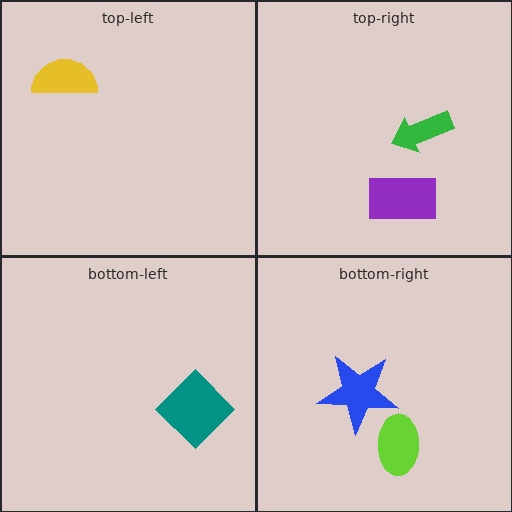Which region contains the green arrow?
The top-right region.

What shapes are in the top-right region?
The purple rectangle, the green arrow.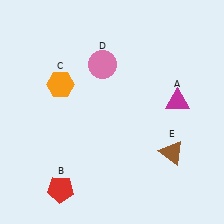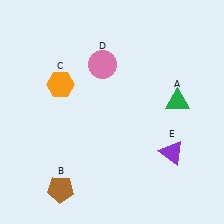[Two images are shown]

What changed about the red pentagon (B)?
In Image 1, B is red. In Image 2, it changed to brown.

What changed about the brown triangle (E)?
In Image 1, E is brown. In Image 2, it changed to purple.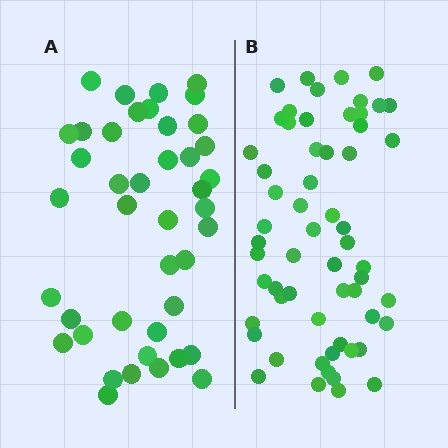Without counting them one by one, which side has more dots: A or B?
Region B (the right region) has more dots.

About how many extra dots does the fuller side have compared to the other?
Region B has approximately 15 more dots than region A.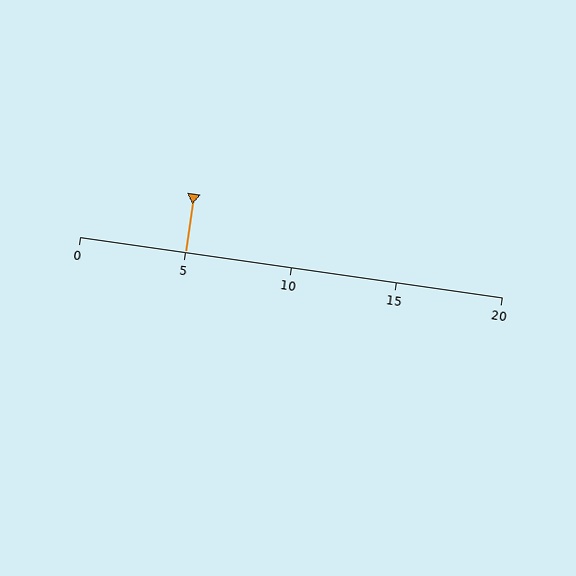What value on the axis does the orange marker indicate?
The marker indicates approximately 5.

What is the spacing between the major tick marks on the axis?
The major ticks are spaced 5 apart.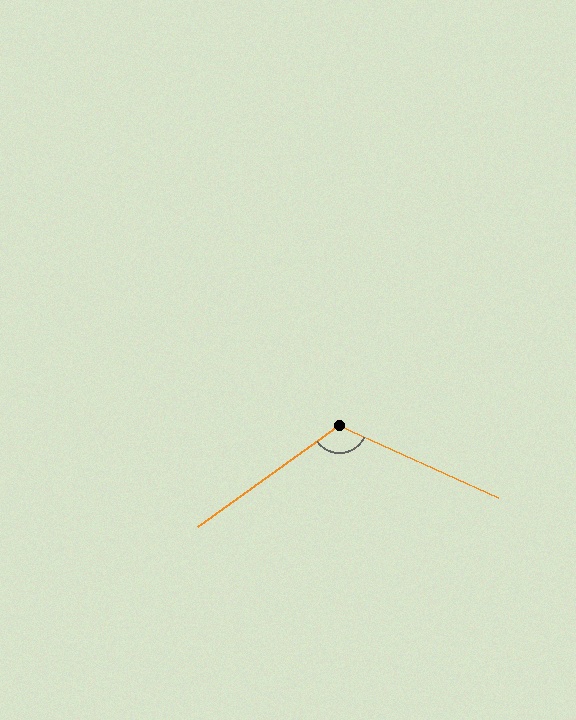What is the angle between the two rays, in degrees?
Approximately 120 degrees.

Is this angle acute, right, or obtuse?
It is obtuse.